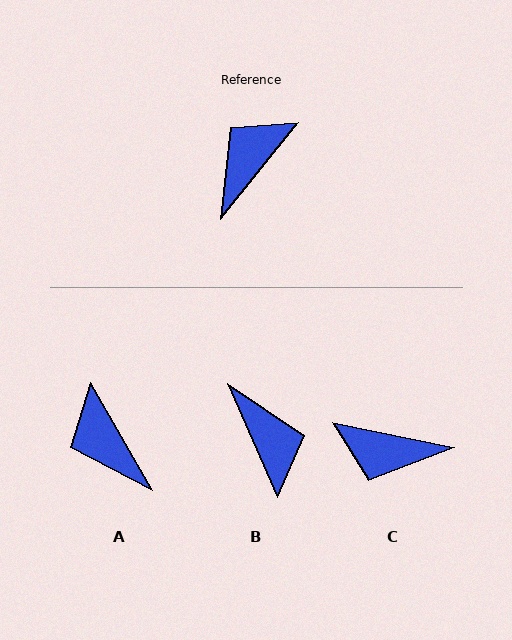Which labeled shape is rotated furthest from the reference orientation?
B, about 118 degrees away.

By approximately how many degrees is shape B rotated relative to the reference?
Approximately 118 degrees clockwise.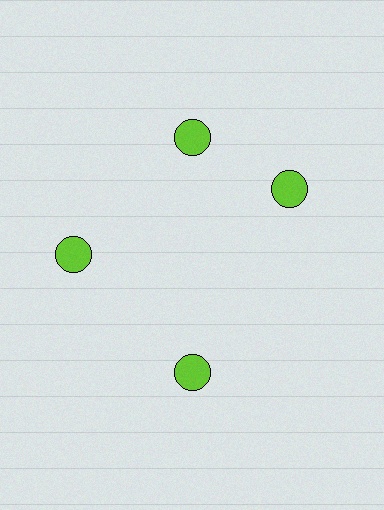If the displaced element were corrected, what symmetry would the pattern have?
It would have 4-fold rotational symmetry — the pattern would map onto itself every 90 degrees.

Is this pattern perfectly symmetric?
No. The 4 lime circles are arranged in a ring, but one element near the 3 o'clock position is rotated out of alignment along the ring, breaking the 4-fold rotational symmetry.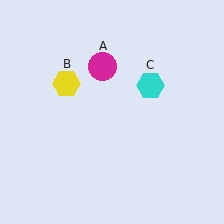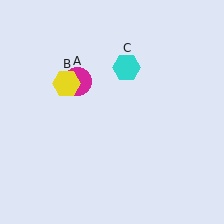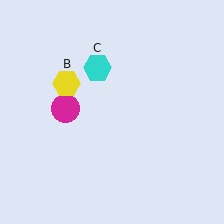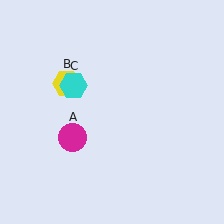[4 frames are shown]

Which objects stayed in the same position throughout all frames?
Yellow hexagon (object B) remained stationary.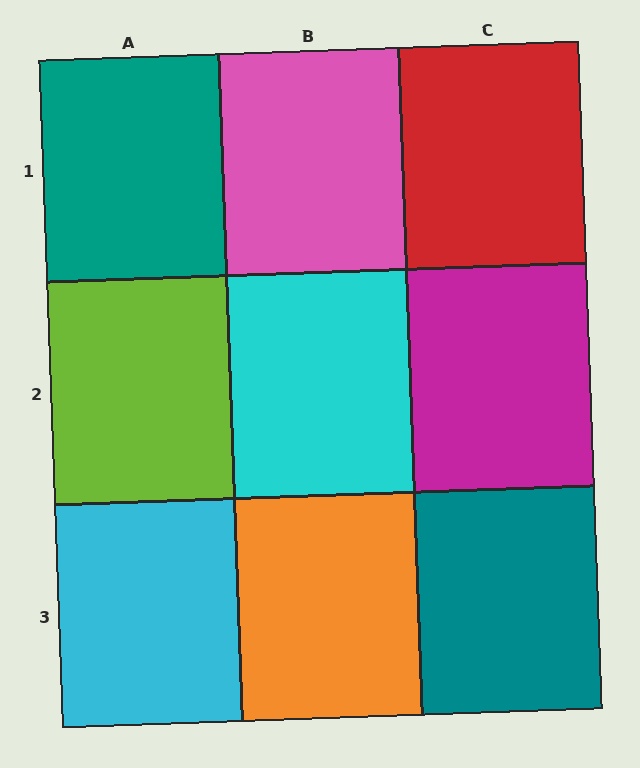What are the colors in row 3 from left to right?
Cyan, orange, teal.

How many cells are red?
1 cell is red.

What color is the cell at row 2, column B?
Cyan.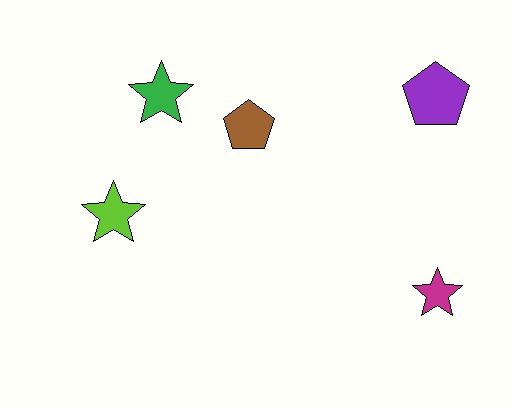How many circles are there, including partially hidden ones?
There are no circles.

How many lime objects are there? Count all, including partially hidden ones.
There is 1 lime object.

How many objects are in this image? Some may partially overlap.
There are 5 objects.